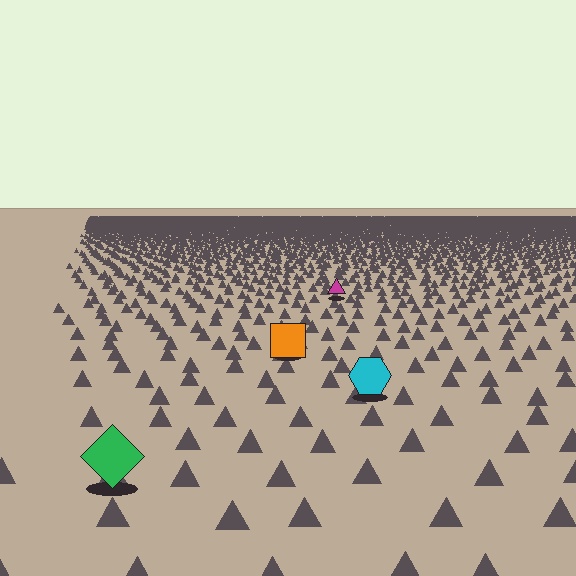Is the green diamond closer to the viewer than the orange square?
Yes. The green diamond is closer — you can tell from the texture gradient: the ground texture is coarser near it.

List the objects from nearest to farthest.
From nearest to farthest: the green diamond, the cyan hexagon, the orange square, the magenta triangle.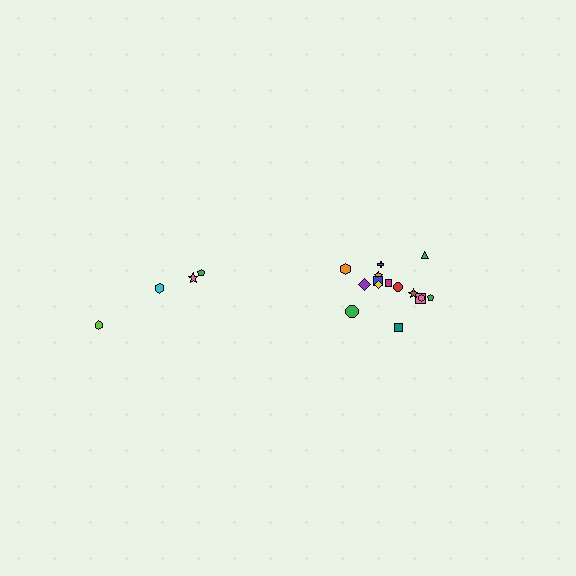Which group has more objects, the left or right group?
The right group.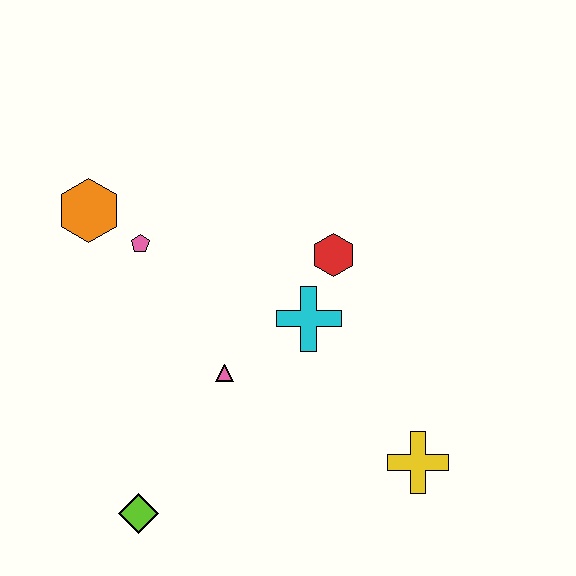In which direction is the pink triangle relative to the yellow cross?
The pink triangle is to the left of the yellow cross.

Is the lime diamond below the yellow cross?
Yes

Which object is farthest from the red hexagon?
The lime diamond is farthest from the red hexagon.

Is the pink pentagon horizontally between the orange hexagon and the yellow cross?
Yes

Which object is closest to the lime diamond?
The pink triangle is closest to the lime diamond.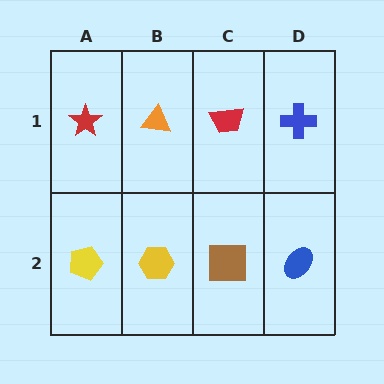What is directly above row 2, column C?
A red trapezoid.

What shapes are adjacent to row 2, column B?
An orange triangle (row 1, column B), a yellow pentagon (row 2, column A), a brown square (row 2, column C).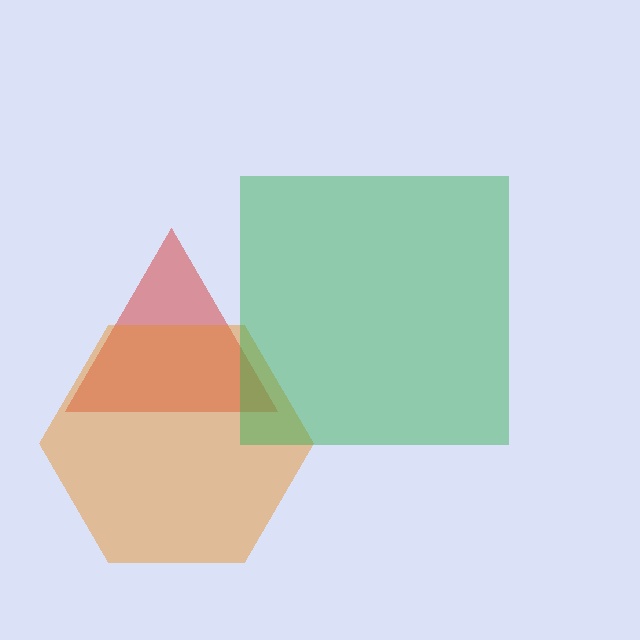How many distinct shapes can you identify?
There are 3 distinct shapes: a red triangle, an orange hexagon, a green square.